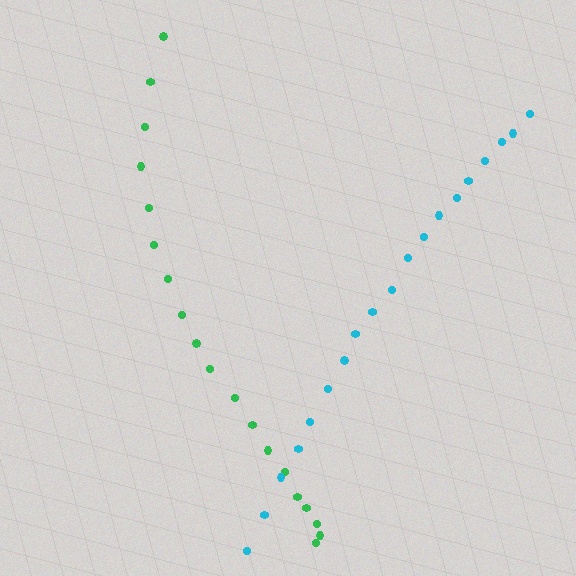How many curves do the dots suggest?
There are 2 distinct paths.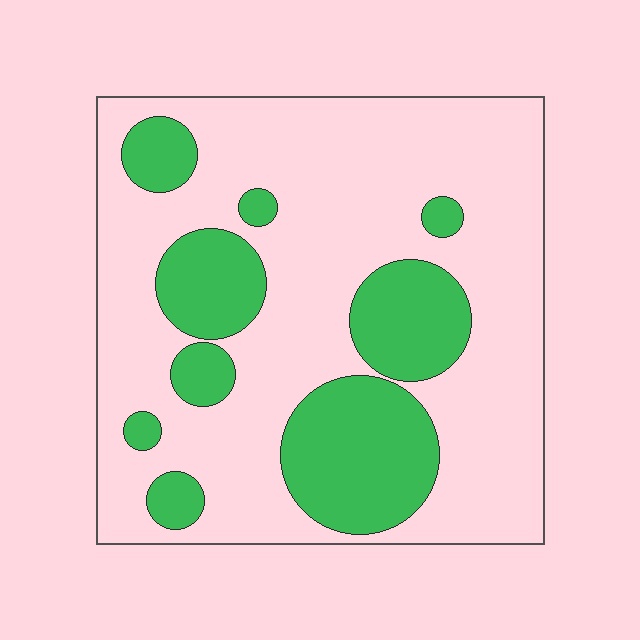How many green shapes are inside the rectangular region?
9.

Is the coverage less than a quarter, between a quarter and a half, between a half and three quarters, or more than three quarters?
Between a quarter and a half.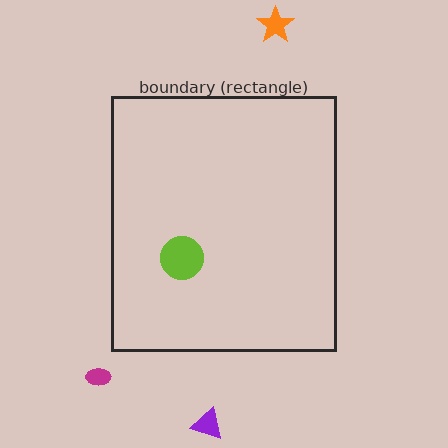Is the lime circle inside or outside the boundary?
Inside.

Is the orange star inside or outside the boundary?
Outside.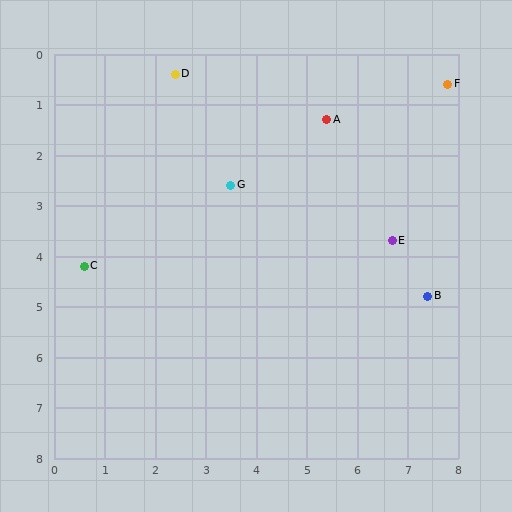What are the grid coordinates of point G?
Point G is at approximately (3.5, 2.6).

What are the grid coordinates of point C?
Point C is at approximately (0.6, 4.2).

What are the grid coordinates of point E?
Point E is at approximately (6.7, 3.7).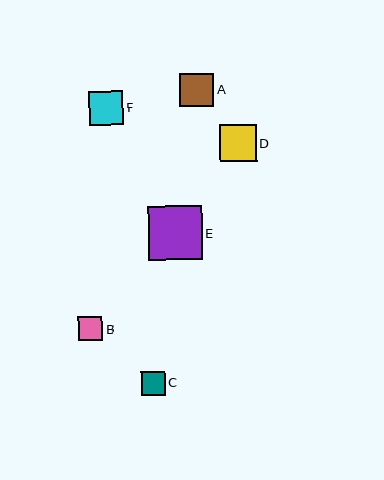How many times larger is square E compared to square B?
Square E is approximately 2.2 times the size of square B.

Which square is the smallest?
Square C is the smallest with a size of approximately 24 pixels.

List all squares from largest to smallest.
From largest to smallest: E, D, F, A, B, C.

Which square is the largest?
Square E is the largest with a size of approximately 54 pixels.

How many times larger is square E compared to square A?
Square E is approximately 1.6 times the size of square A.